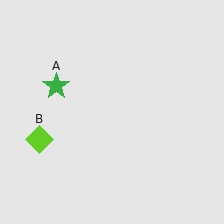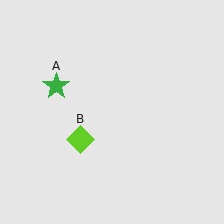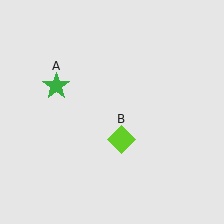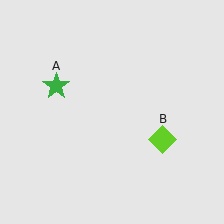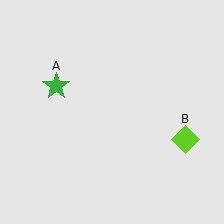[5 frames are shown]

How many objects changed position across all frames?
1 object changed position: lime diamond (object B).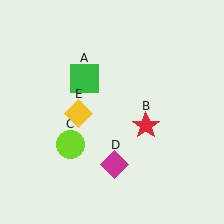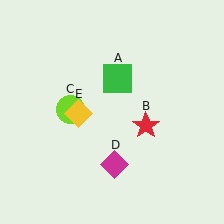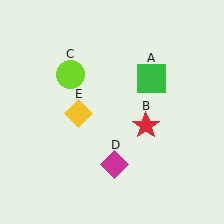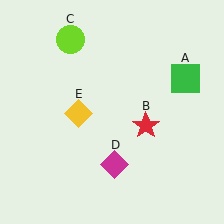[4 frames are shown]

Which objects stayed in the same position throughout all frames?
Red star (object B) and magenta diamond (object D) and yellow diamond (object E) remained stationary.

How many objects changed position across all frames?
2 objects changed position: green square (object A), lime circle (object C).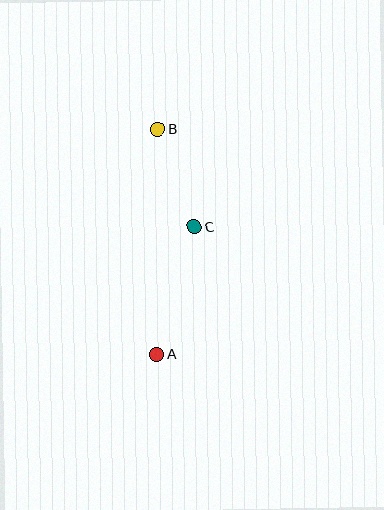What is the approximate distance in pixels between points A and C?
The distance between A and C is approximately 133 pixels.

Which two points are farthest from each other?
Points A and B are farthest from each other.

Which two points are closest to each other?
Points B and C are closest to each other.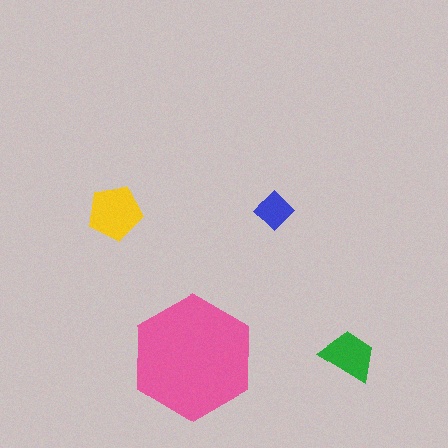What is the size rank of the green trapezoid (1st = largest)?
3rd.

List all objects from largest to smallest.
The pink hexagon, the yellow pentagon, the green trapezoid, the blue diamond.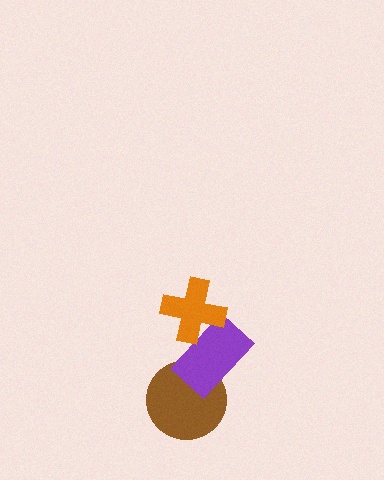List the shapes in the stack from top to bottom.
From top to bottom: the orange cross, the purple rectangle, the brown circle.